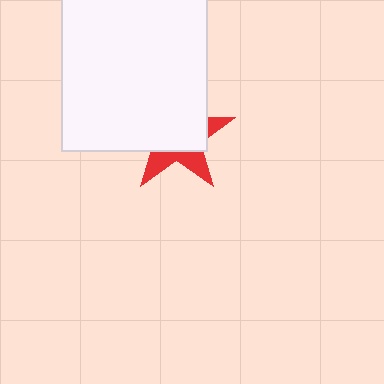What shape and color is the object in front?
The object in front is a white rectangle.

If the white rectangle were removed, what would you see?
You would see the complete red star.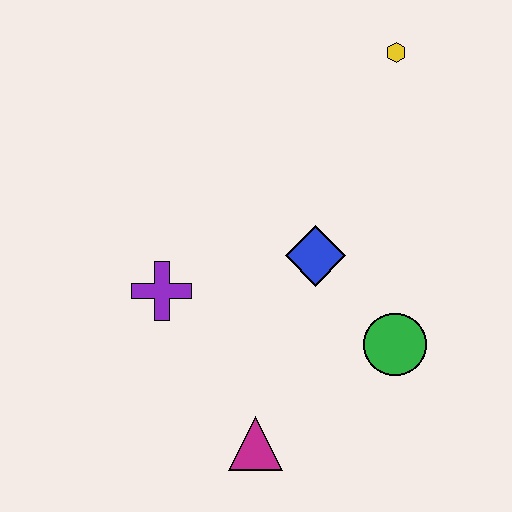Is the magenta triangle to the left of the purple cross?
No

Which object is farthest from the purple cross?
The yellow hexagon is farthest from the purple cross.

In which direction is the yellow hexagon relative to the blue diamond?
The yellow hexagon is above the blue diamond.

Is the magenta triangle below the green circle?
Yes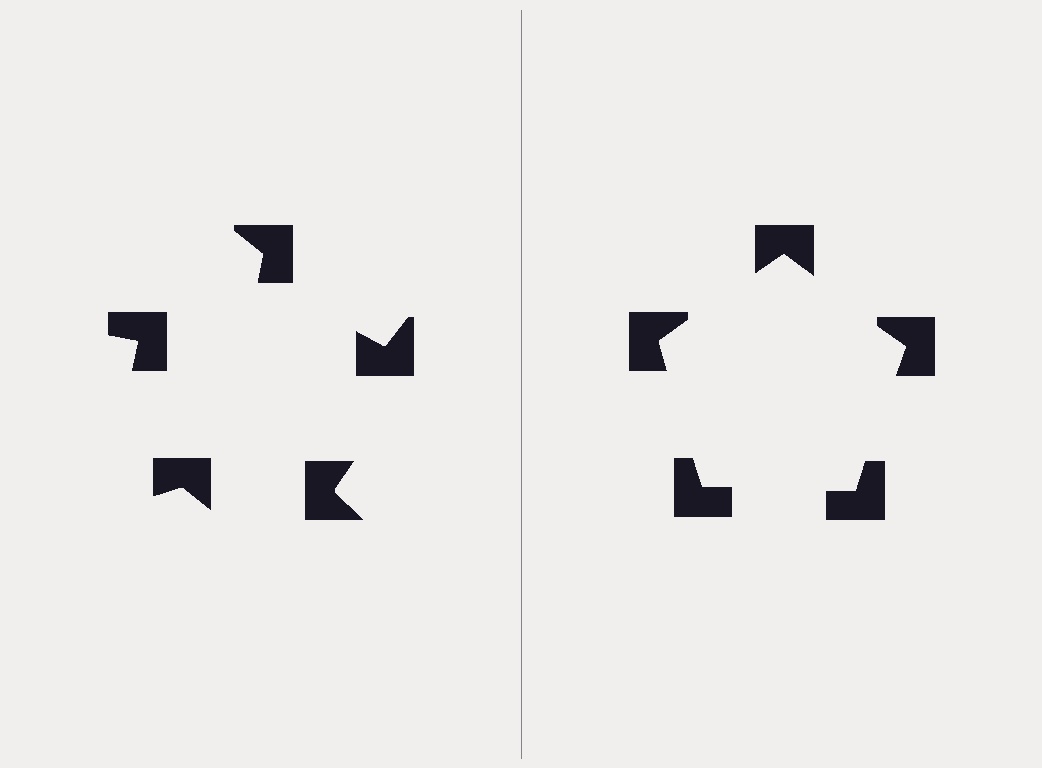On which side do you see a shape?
An illusory pentagon appears on the right side. On the left side the wedge cuts are rotated, so no coherent shape forms.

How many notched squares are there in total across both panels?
10 — 5 on each side.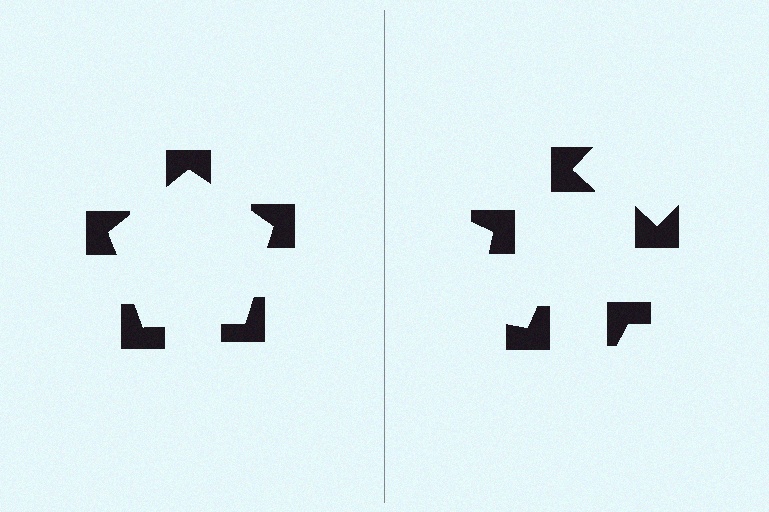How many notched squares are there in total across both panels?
10 — 5 on each side.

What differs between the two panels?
The notched squares are positioned identically on both sides; only the wedge orientations differ. On the left they align to a pentagon; on the right they are misaligned.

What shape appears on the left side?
An illusory pentagon.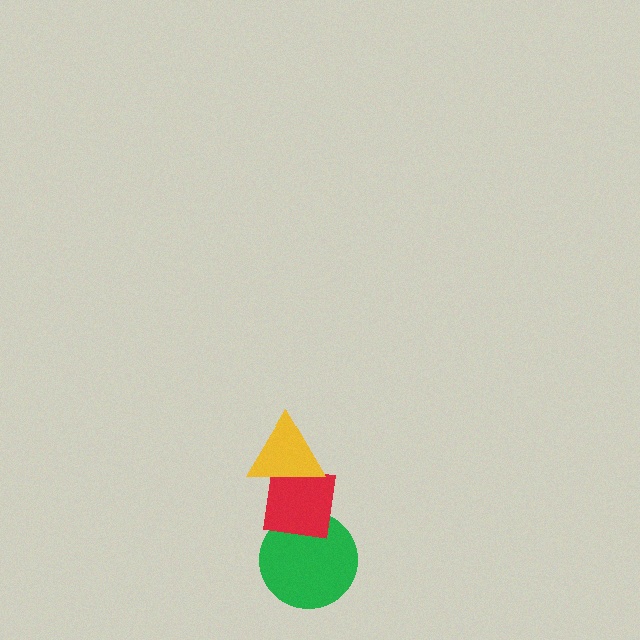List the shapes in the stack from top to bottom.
From top to bottom: the yellow triangle, the red square, the green circle.